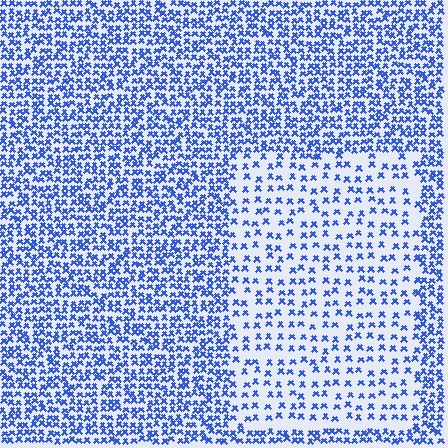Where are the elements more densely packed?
The elements are more densely packed outside the rectangle boundary.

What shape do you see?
I see a rectangle.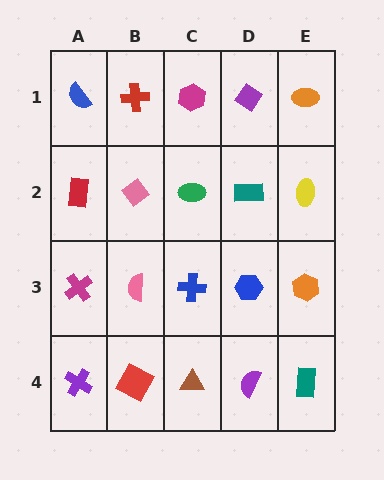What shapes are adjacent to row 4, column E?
An orange hexagon (row 3, column E), a purple semicircle (row 4, column D).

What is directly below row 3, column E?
A teal rectangle.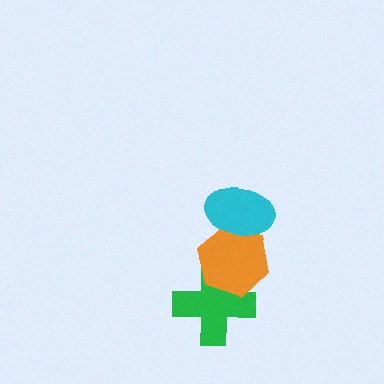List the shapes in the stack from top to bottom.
From top to bottom: the cyan ellipse, the orange hexagon, the green cross.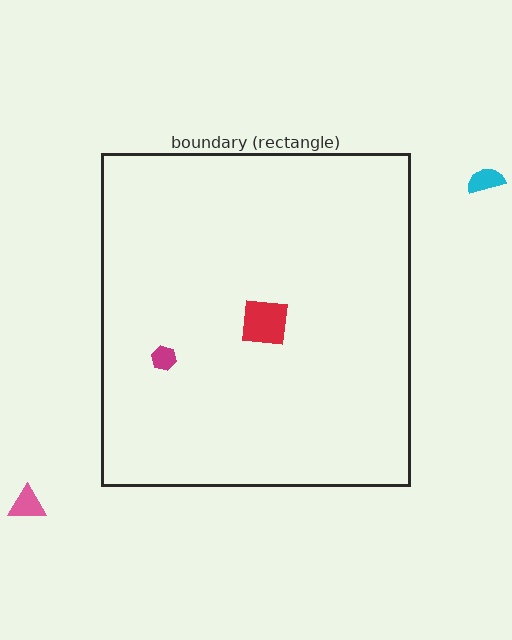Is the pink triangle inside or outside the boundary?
Outside.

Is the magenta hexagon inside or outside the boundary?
Inside.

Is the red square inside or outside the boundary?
Inside.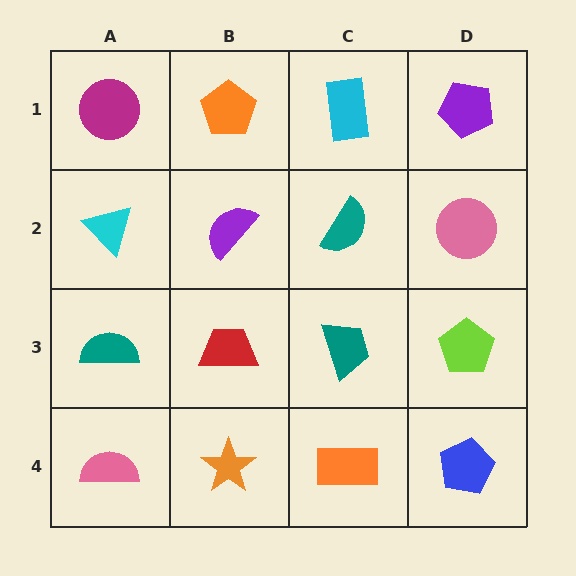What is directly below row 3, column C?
An orange rectangle.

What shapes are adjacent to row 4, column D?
A lime pentagon (row 3, column D), an orange rectangle (row 4, column C).